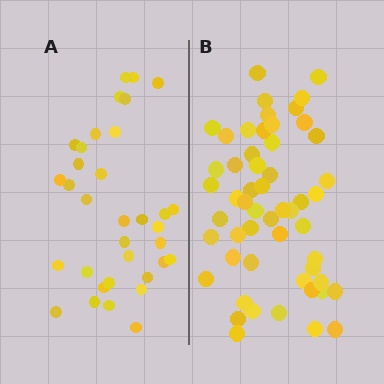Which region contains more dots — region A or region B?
Region B (the right region) has more dots.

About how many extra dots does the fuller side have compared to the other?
Region B has approximately 20 more dots than region A.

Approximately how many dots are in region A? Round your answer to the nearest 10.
About 30 dots. (The exact count is 34, which rounds to 30.)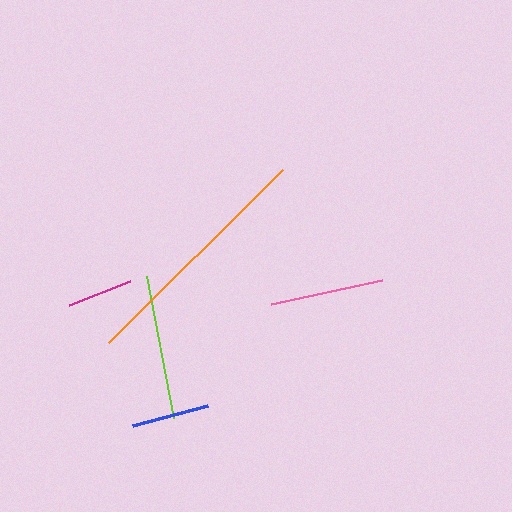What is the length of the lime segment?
The lime segment is approximately 144 pixels long.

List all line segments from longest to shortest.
From longest to shortest: orange, lime, pink, blue, magenta.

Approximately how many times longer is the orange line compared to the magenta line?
The orange line is approximately 3.8 times the length of the magenta line.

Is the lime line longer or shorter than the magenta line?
The lime line is longer than the magenta line.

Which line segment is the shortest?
The magenta line is the shortest at approximately 65 pixels.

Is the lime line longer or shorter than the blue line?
The lime line is longer than the blue line.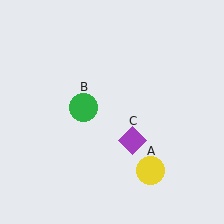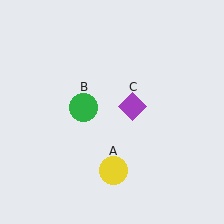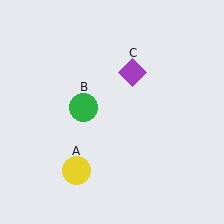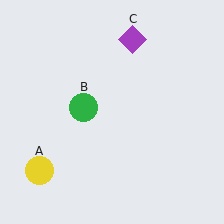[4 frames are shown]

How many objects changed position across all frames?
2 objects changed position: yellow circle (object A), purple diamond (object C).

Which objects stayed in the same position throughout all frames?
Green circle (object B) remained stationary.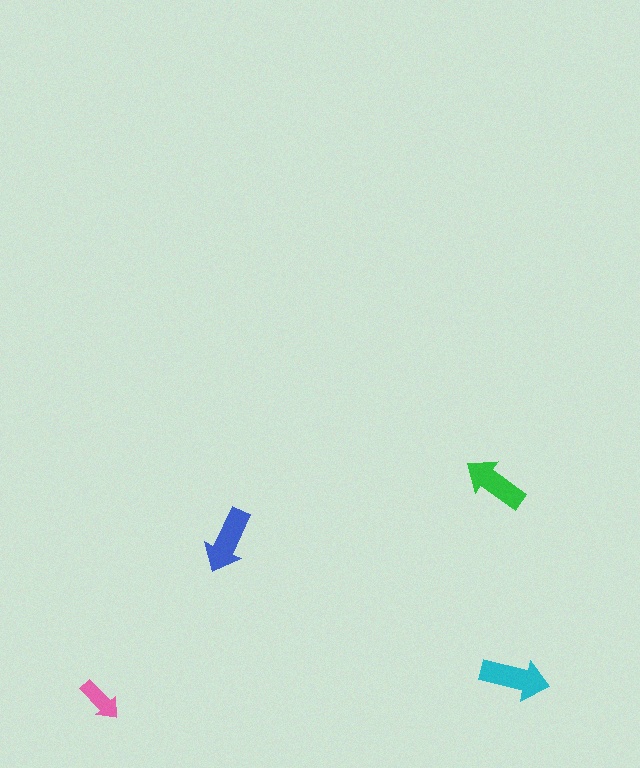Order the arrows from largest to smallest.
the cyan one, the blue one, the green one, the pink one.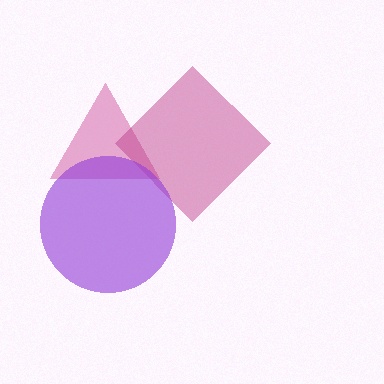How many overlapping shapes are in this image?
There are 3 overlapping shapes in the image.